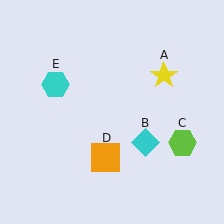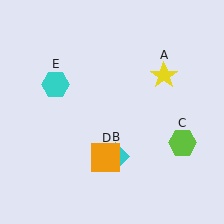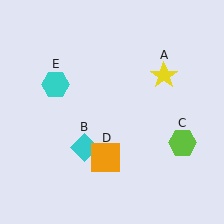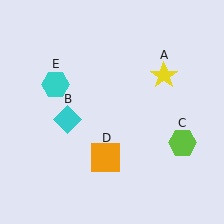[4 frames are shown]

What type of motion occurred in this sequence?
The cyan diamond (object B) rotated clockwise around the center of the scene.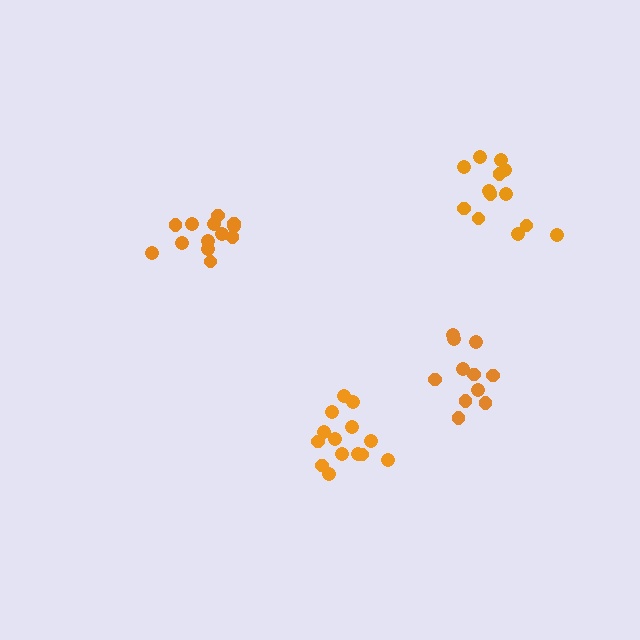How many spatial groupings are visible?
There are 4 spatial groupings.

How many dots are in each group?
Group 1: 13 dots, Group 2: 13 dots, Group 3: 11 dots, Group 4: 14 dots (51 total).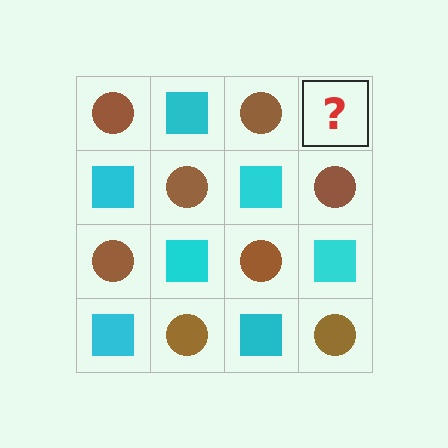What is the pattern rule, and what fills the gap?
The rule is that it alternates brown circle and cyan square in a checkerboard pattern. The gap should be filled with a cyan square.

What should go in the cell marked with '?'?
The missing cell should contain a cyan square.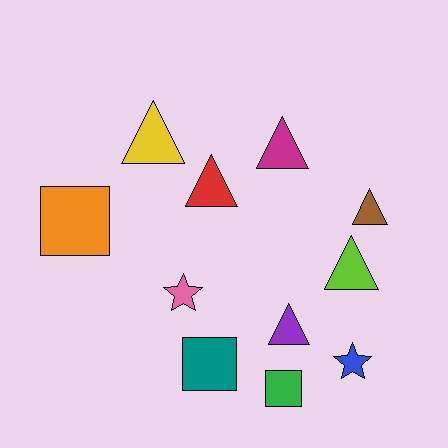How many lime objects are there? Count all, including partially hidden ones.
There is 1 lime object.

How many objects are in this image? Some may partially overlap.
There are 11 objects.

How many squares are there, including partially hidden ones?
There are 3 squares.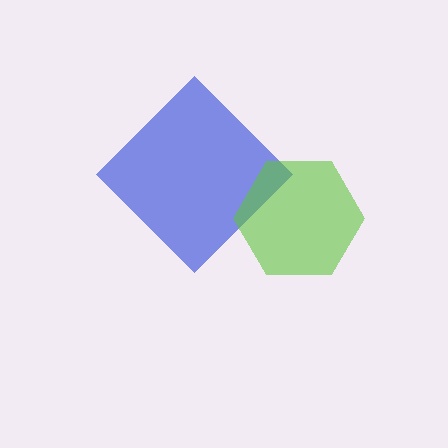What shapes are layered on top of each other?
The layered shapes are: a blue diamond, a lime hexagon.